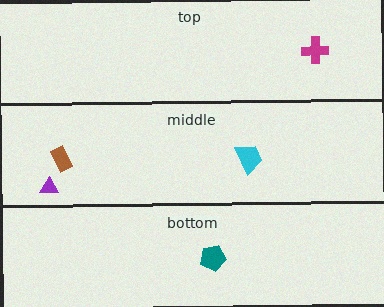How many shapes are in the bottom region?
1.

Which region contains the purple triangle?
The middle region.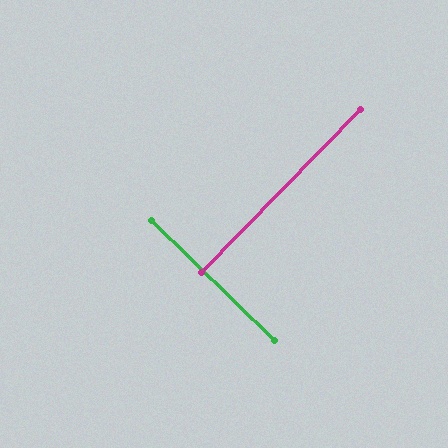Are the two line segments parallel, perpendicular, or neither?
Perpendicular — they meet at approximately 90°.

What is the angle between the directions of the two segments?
Approximately 90 degrees.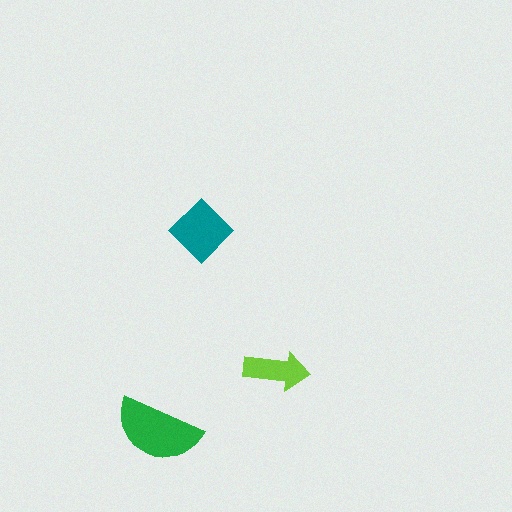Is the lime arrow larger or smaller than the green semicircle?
Smaller.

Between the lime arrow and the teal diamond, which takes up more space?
The teal diamond.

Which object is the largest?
The green semicircle.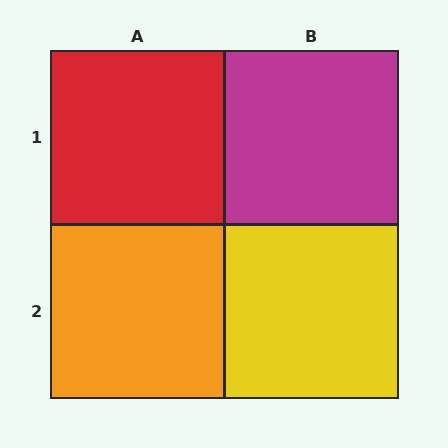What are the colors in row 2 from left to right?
Orange, yellow.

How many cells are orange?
1 cell is orange.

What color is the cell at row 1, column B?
Magenta.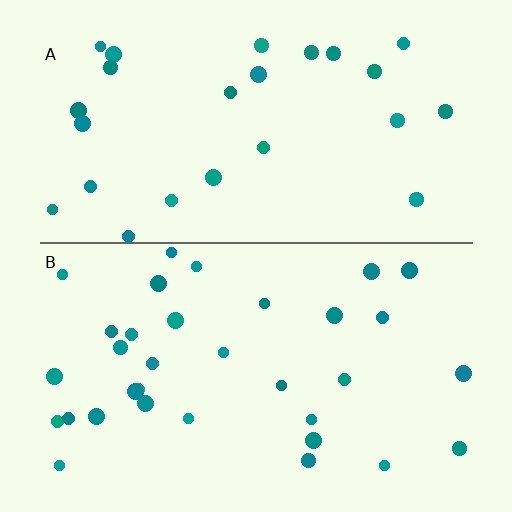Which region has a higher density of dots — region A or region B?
B (the bottom).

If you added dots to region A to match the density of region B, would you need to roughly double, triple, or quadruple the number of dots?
Approximately double.